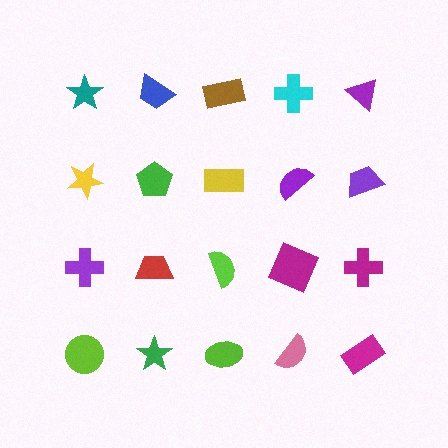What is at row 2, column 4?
A purple semicircle.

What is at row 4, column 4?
A pink semicircle.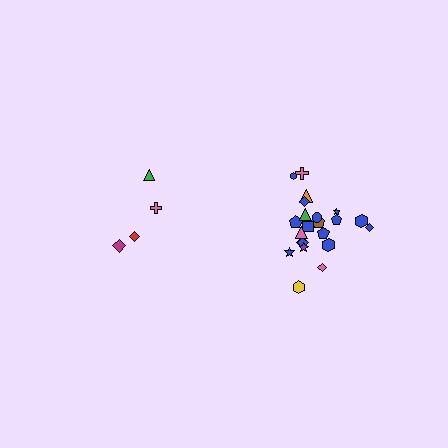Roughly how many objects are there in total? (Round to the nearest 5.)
Roughly 25 objects in total.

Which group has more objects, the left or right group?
The right group.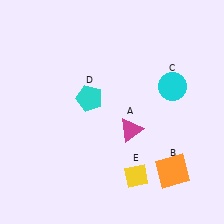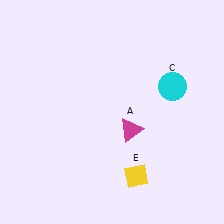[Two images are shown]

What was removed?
The orange square (B), the cyan pentagon (D) were removed in Image 2.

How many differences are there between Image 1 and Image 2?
There are 2 differences between the two images.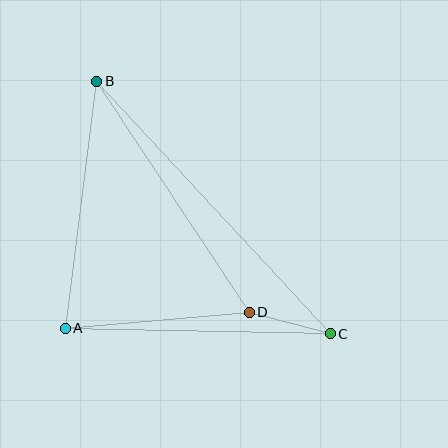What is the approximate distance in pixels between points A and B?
The distance between A and B is approximately 249 pixels.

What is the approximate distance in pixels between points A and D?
The distance between A and D is approximately 185 pixels.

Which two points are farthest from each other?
Points B and C are farthest from each other.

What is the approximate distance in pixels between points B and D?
The distance between B and D is approximately 277 pixels.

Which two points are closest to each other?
Points C and D are closest to each other.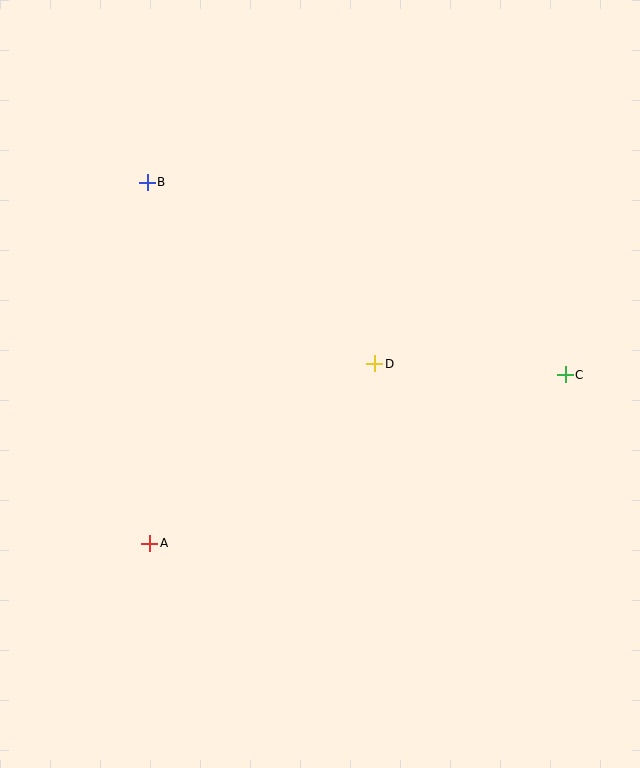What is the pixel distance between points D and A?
The distance between D and A is 288 pixels.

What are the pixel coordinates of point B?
Point B is at (147, 182).